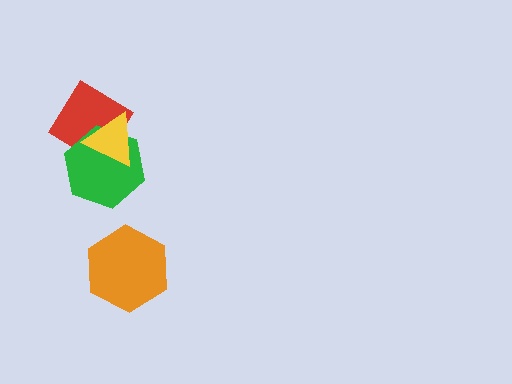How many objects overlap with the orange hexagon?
0 objects overlap with the orange hexagon.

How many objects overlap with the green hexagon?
2 objects overlap with the green hexagon.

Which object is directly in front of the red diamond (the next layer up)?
The green hexagon is directly in front of the red diamond.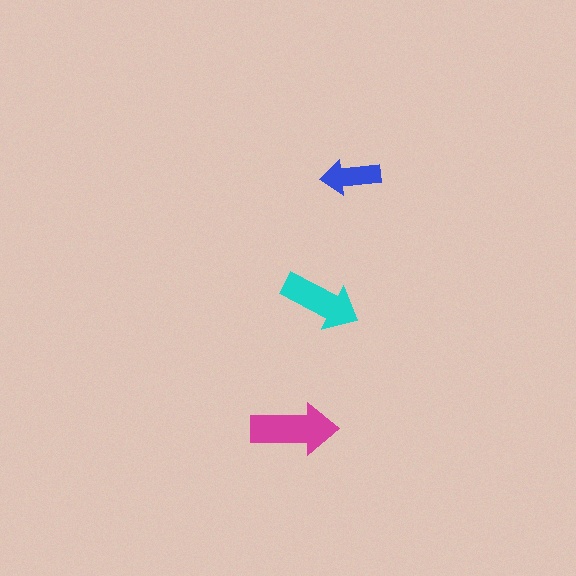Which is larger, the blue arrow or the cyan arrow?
The cyan one.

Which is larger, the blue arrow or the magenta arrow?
The magenta one.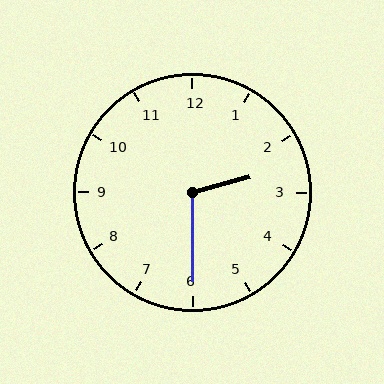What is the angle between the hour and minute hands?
Approximately 105 degrees.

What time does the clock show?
2:30.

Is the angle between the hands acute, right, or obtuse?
It is obtuse.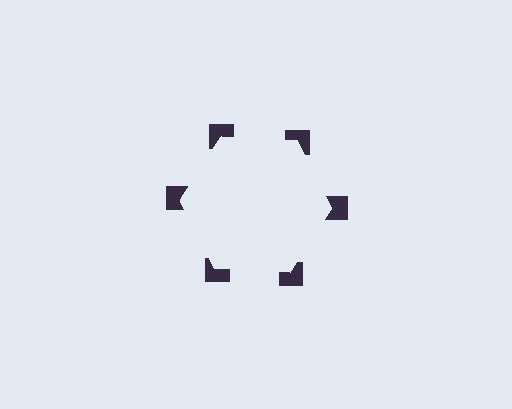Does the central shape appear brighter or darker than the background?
It typically appears slightly brighter than the background, even though no actual brightness change is drawn.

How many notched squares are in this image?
There are 6 — one at each vertex of the illusory hexagon.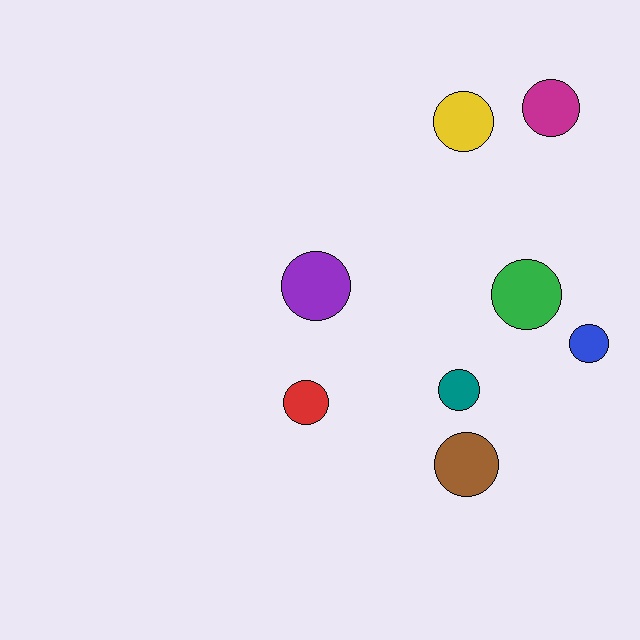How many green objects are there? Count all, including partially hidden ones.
There is 1 green object.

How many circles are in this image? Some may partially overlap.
There are 8 circles.